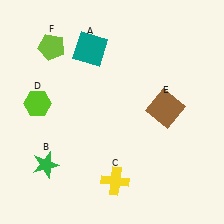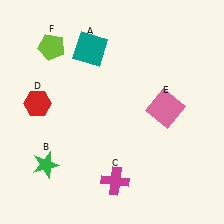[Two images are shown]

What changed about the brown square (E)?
In Image 1, E is brown. In Image 2, it changed to pink.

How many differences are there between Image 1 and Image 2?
There are 3 differences between the two images.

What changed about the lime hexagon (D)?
In Image 1, D is lime. In Image 2, it changed to red.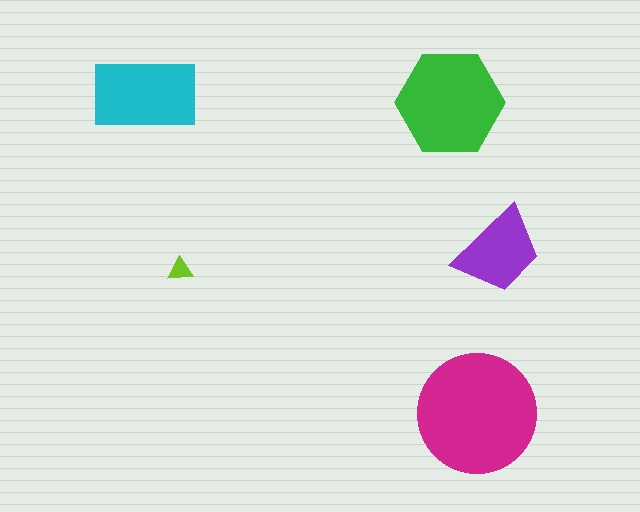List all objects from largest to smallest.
The magenta circle, the green hexagon, the cyan rectangle, the purple trapezoid, the lime triangle.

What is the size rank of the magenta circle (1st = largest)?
1st.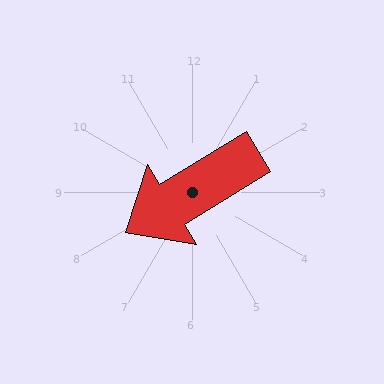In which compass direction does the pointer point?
Southwest.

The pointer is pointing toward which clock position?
Roughly 8 o'clock.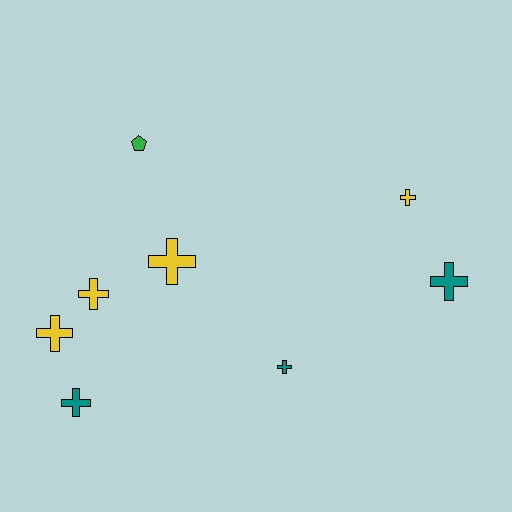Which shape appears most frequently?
Cross, with 7 objects.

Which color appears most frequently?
Yellow, with 4 objects.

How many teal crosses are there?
There are 3 teal crosses.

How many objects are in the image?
There are 8 objects.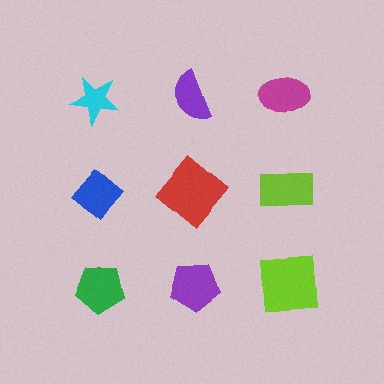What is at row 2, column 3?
A lime rectangle.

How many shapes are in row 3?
3 shapes.